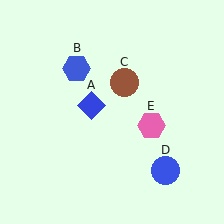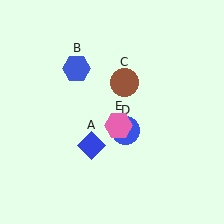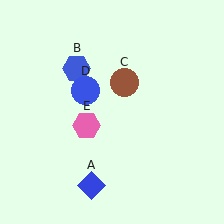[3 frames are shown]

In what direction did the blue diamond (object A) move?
The blue diamond (object A) moved down.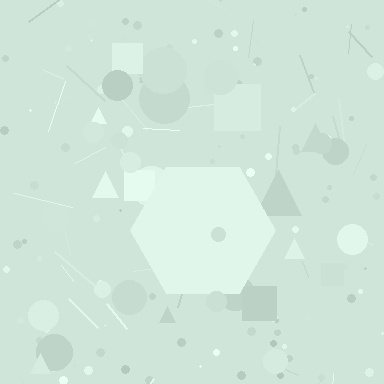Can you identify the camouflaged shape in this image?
The camouflaged shape is a hexagon.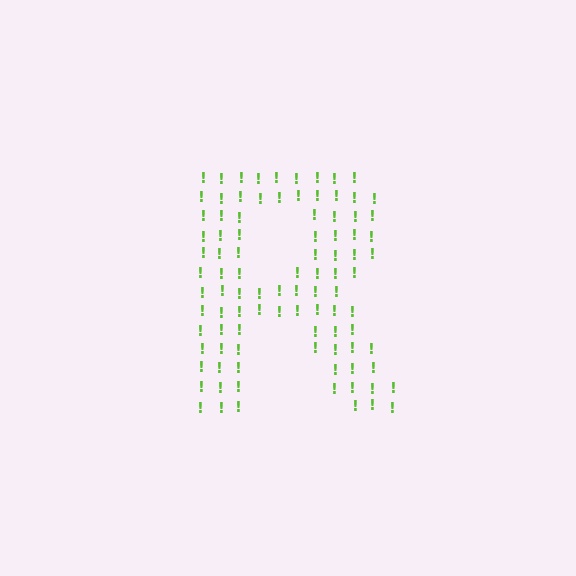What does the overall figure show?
The overall figure shows the letter R.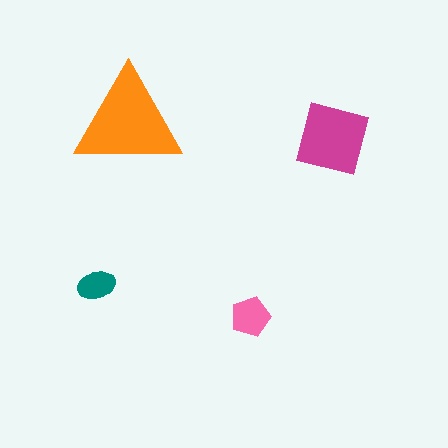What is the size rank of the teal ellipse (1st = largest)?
4th.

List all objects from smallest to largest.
The teal ellipse, the pink pentagon, the magenta square, the orange triangle.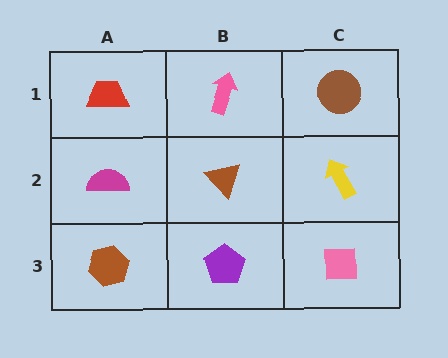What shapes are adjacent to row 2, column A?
A red trapezoid (row 1, column A), a brown hexagon (row 3, column A), a brown triangle (row 2, column B).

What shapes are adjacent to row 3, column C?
A yellow arrow (row 2, column C), a purple pentagon (row 3, column B).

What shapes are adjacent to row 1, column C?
A yellow arrow (row 2, column C), a pink arrow (row 1, column B).